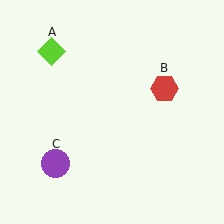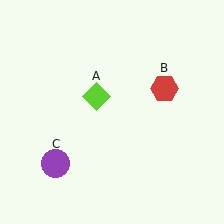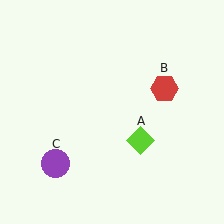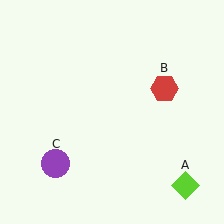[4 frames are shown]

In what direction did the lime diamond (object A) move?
The lime diamond (object A) moved down and to the right.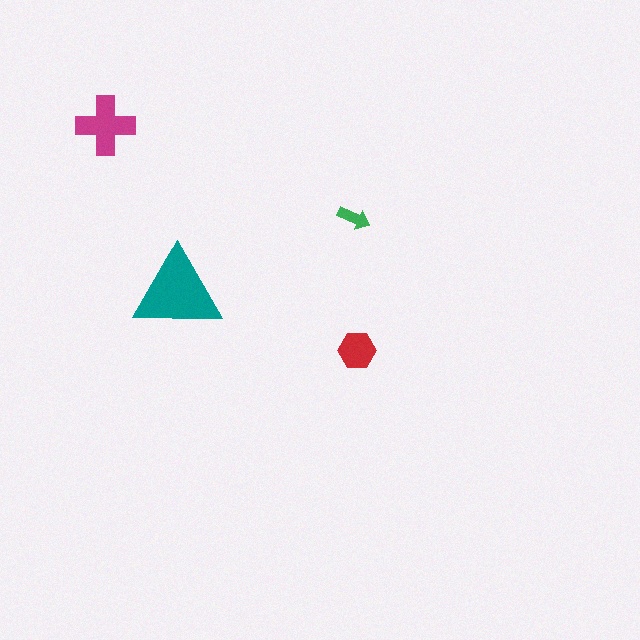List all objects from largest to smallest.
The teal triangle, the magenta cross, the red hexagon, the green arrow.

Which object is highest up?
The magenta cross is topmost.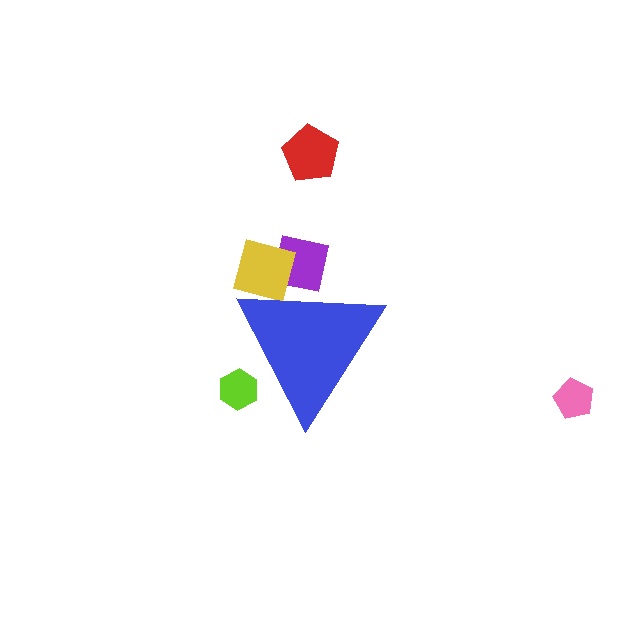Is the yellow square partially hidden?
Yes, the yellow square is partially hidden behind the blue triangle.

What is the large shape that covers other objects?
A blue triangle.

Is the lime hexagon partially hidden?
Yes, the lime hexagon is partially hidden behind the blue triangle.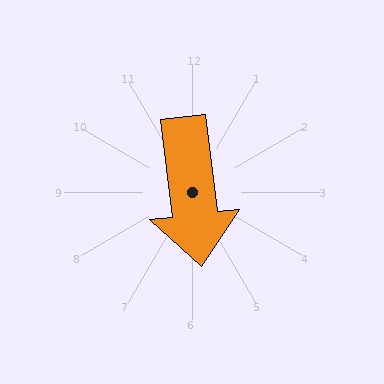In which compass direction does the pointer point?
South.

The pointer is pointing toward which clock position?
Roughly 6 o'clock.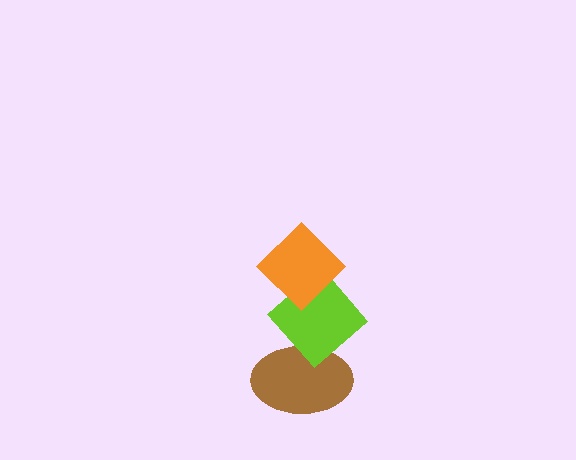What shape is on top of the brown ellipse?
The lime diamond is on top of the brown ellipse.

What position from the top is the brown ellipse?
The brown ellipse is 3rd from the top.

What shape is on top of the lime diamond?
The orange diamond is on top of the lime diamond.